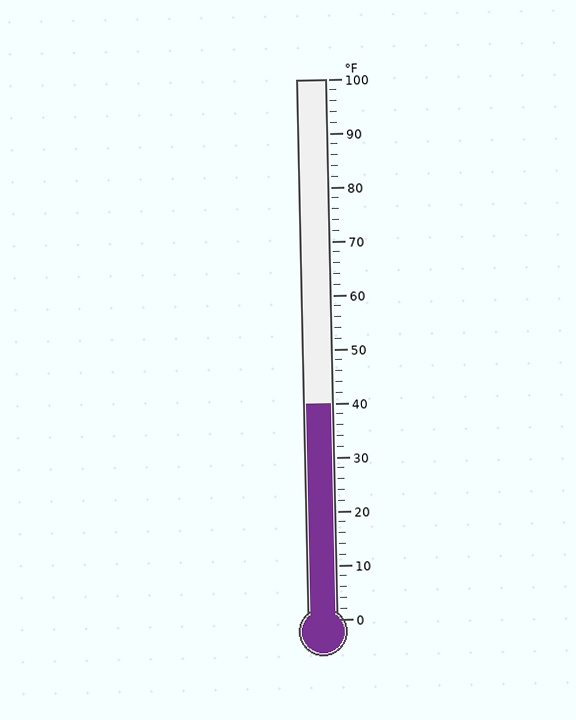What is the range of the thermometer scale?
The thermometer scale ranges from 0°F to 100°F.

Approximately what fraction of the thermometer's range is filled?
The thermometer is filled to approximately 40% of its range.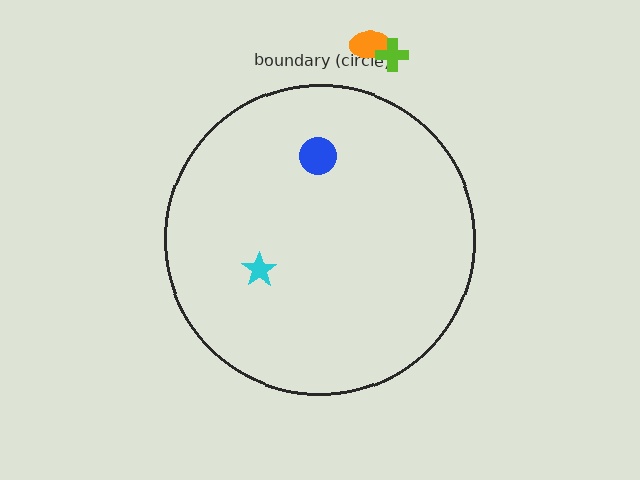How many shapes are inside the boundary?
2 inside, 2 outside.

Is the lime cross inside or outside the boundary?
Outside.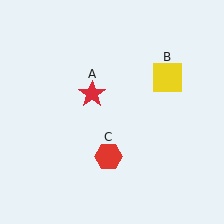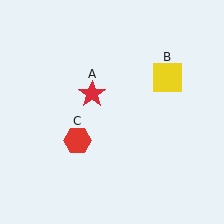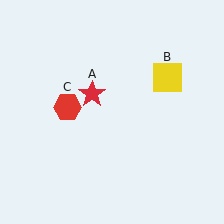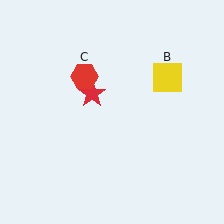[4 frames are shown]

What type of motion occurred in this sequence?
The red hexagon (object C) rotated clockwise around the center of the scene.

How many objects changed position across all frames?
1 object changed position: red hexagon (object C).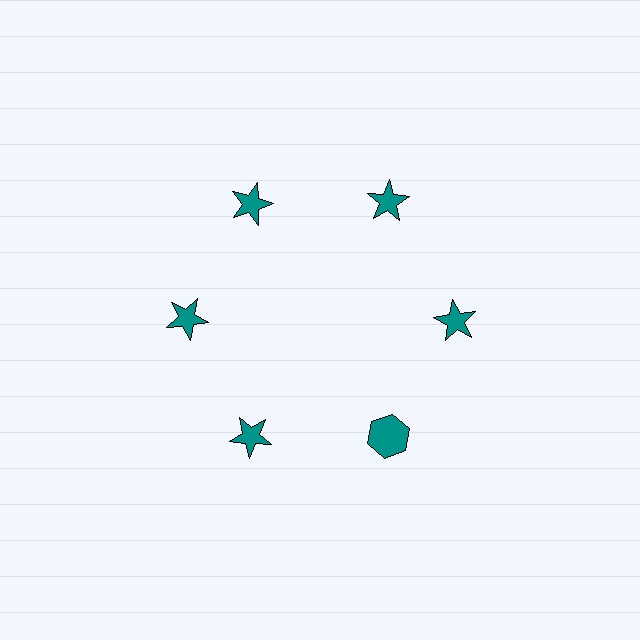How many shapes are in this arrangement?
There are 6 shapes arranged in a ring pattern.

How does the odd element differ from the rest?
It has a different shape: hexagon instead of star.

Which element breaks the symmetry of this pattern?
The teal hexagon at roughly the 5 o'clock position breaks the symmetry. All other shapes are teal stars.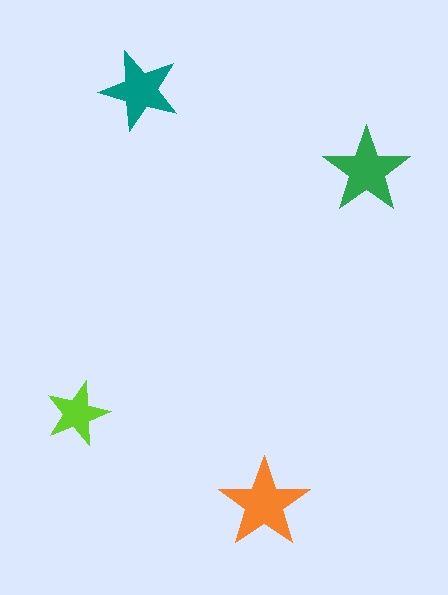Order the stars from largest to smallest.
the orange one, the green one, the teal one, the lime one.